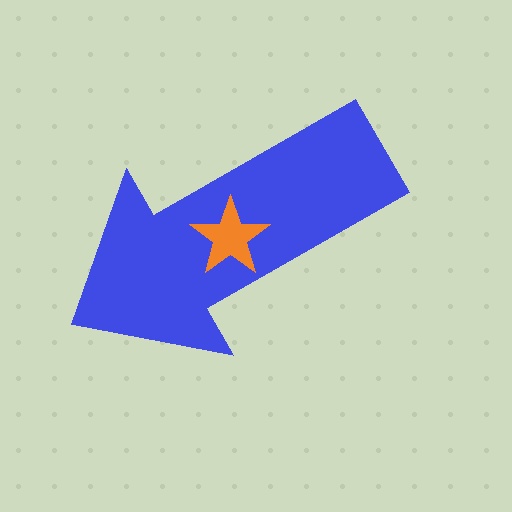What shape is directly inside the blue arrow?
The orange star.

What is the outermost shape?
The blue arrow.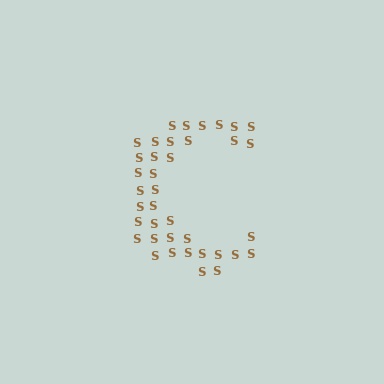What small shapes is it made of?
It is made of small letter S's.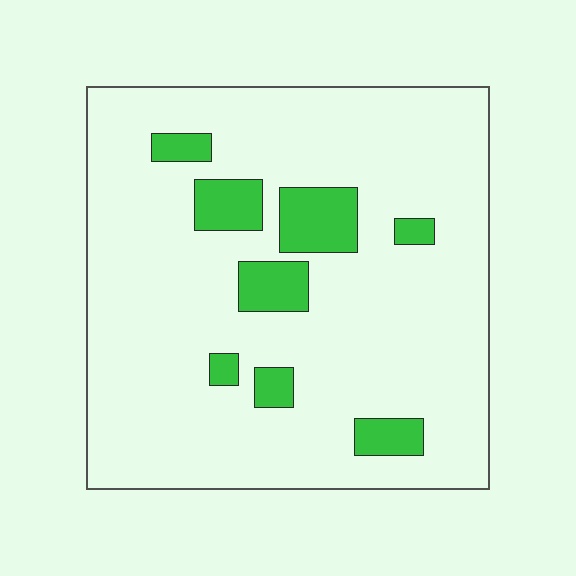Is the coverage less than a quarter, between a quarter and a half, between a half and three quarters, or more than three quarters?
Less than a quarter.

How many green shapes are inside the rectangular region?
8.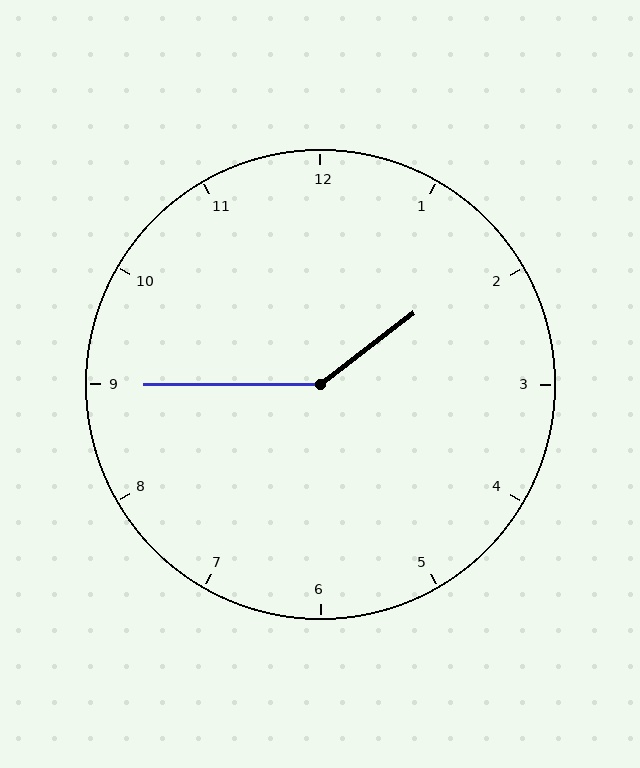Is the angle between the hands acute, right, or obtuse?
It is obtuse.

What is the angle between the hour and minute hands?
Approximately 142 degrees.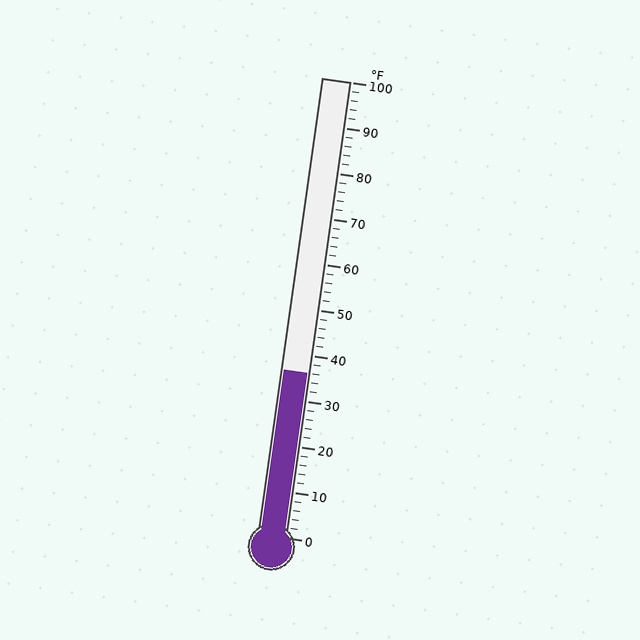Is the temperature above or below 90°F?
The temperature is below 90°F.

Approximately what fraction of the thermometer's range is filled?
The thermometer is filled to approximately 35% of its range.